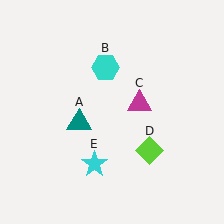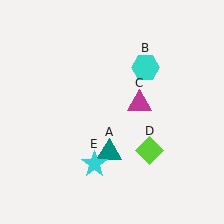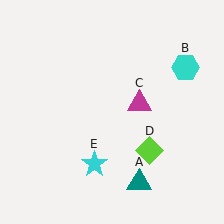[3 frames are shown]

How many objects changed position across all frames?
2 objects changed position: teal triangle (object A), cyan hexagon (object B).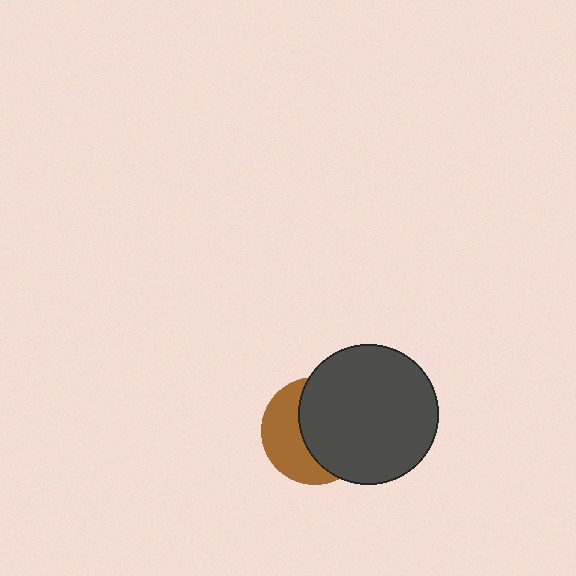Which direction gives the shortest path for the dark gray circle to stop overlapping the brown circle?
Moving right gives the shortest separation.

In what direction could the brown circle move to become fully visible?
The brown circle could move left. That would shift it out from behind the dark gray circle entirely.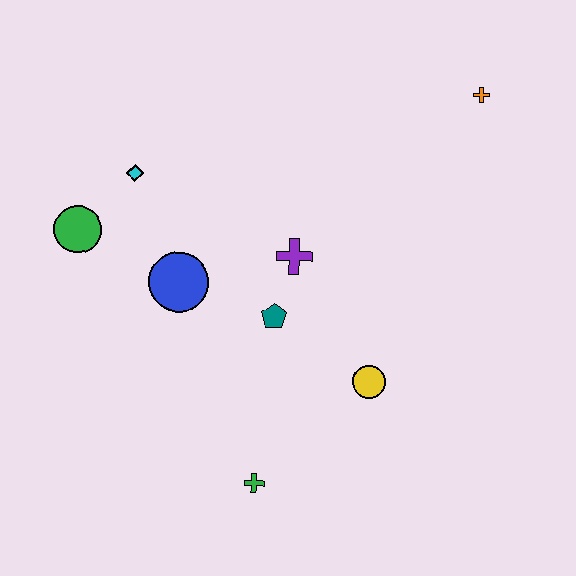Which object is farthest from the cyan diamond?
The orange cross is farthest from the cyan diamond.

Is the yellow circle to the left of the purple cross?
No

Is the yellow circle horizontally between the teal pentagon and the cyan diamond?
No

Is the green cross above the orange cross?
No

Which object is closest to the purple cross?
The teal pentagon is closest to the purple cross.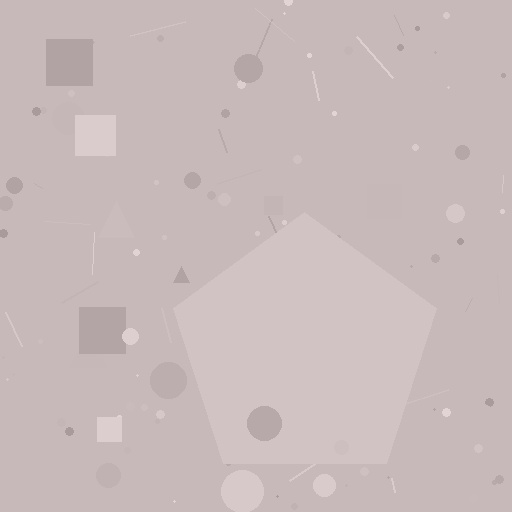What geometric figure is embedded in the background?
A pentagon is embedded in the background.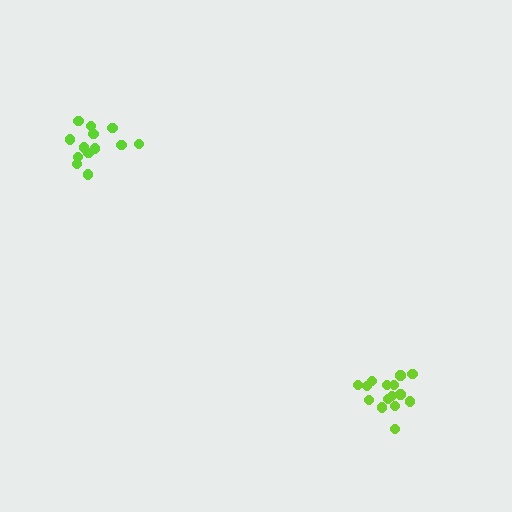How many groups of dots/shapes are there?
There are 2 groups.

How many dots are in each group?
Group 1: 15 dots, Group 2: 13 dots (28 total).